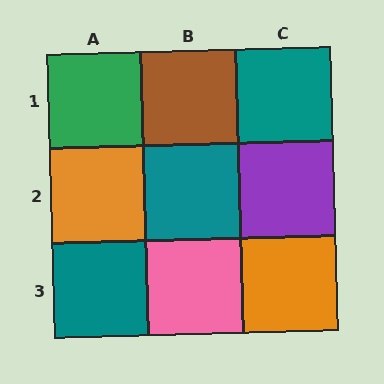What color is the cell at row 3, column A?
Teal.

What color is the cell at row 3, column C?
Orange.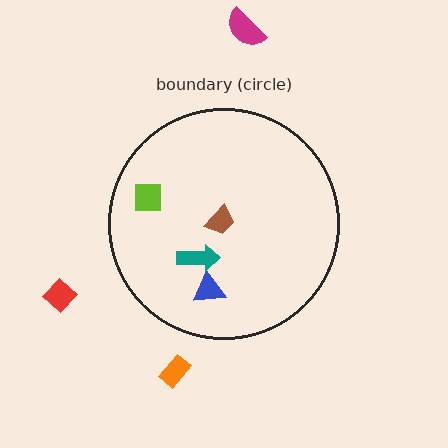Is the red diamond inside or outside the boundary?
Outside.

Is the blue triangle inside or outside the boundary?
Inside.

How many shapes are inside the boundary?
4 inside, 3 outside.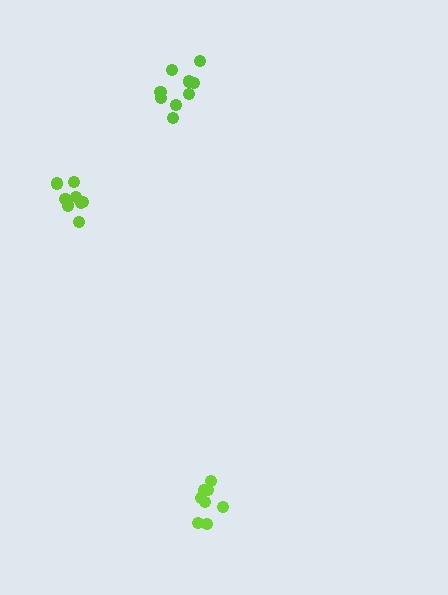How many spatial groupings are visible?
There are 3 spatial groupings.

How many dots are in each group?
Group 1: 9 dots, Group 2: 8 dots, Group 3: 8 dots (25 total).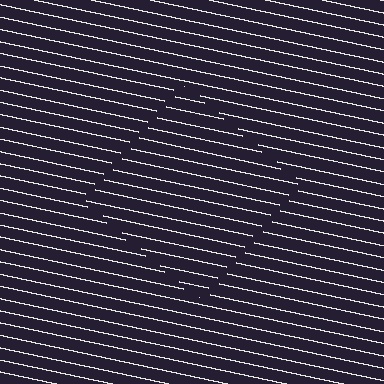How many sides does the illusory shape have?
4 sides — the line-ends trace a square.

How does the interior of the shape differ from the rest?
The interior of the shape contains the same grating, shifted by half a period — the contour is defined by the phase discontinuity where line-ends from the inner and outer gratings abut.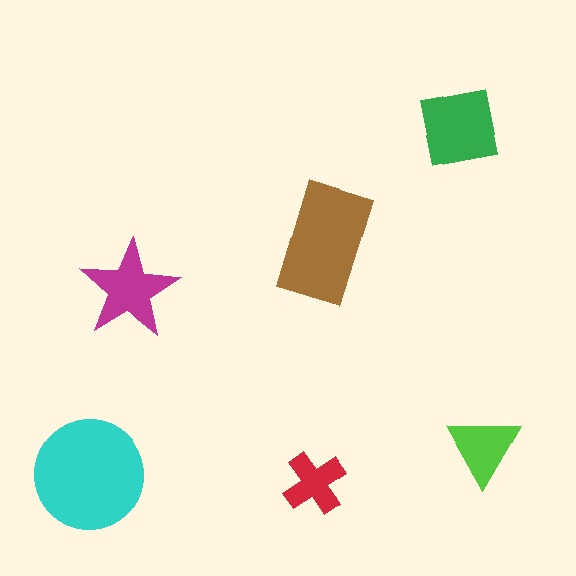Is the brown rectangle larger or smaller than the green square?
Larger.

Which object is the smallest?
The red cross.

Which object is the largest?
The cyan circle.